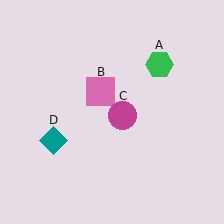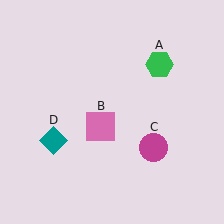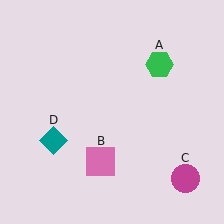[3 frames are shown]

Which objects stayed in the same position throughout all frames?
Green hexagon (object A) and teal diamond (object D) remained stationary.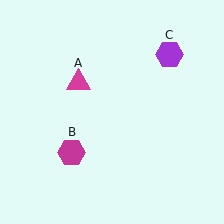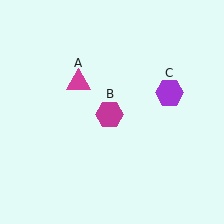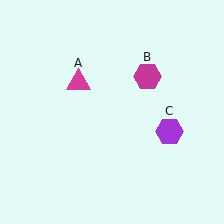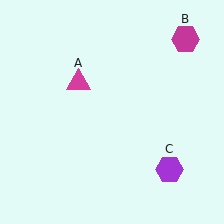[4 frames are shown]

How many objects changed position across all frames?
2 objects changed position: magenta hexagon (object B), purple hexagon (object C).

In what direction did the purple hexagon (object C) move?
The purple hexagon (object C) moved down.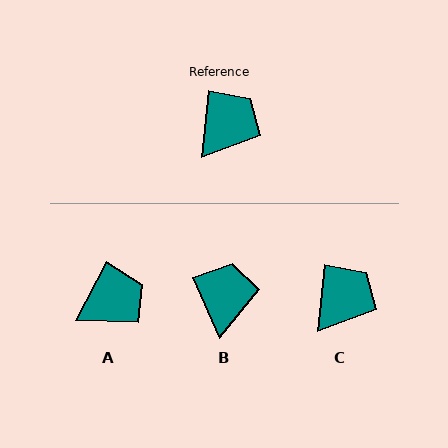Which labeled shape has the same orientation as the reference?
C.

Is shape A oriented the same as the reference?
No, it is off by about 22 degrees.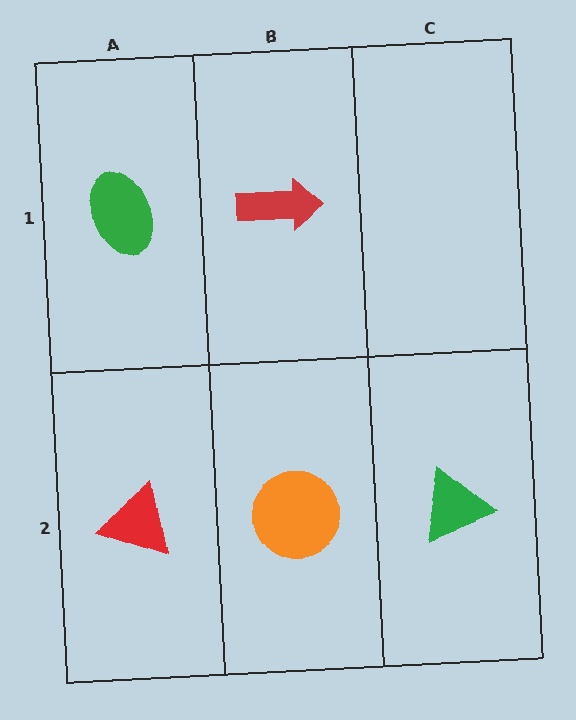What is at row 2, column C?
A green triangle.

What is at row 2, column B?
An orange circle.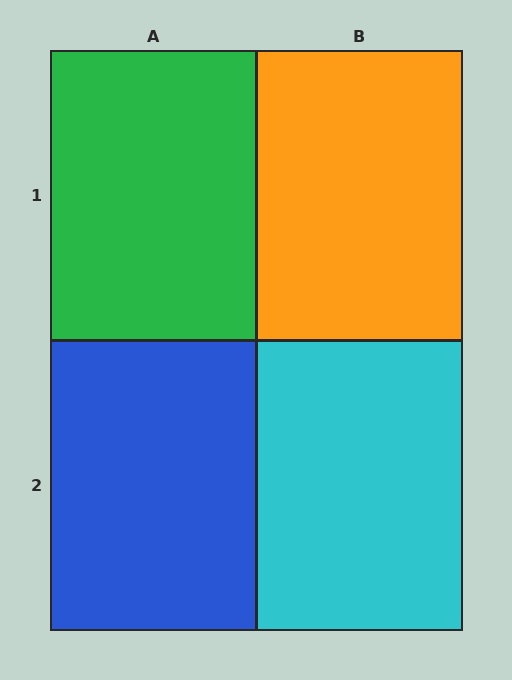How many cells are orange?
1 cell is orange.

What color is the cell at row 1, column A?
Green.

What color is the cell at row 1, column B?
Orange.